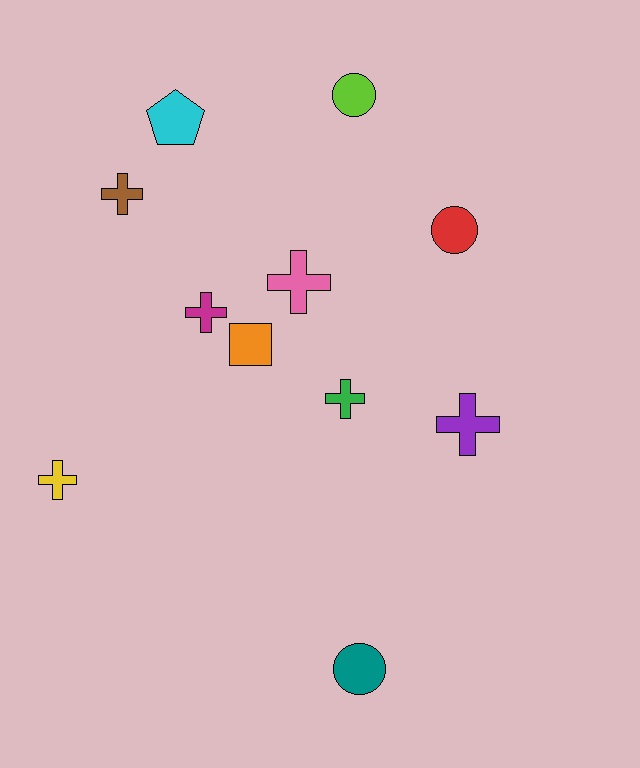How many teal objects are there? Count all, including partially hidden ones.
There is 1 teal object.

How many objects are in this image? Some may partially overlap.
There are 11 objects.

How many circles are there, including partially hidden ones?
There are 3 circles.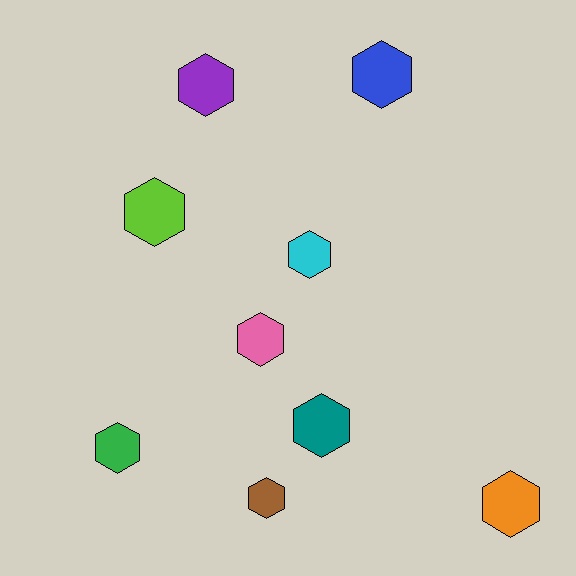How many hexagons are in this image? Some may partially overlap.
There are 9 hexagons.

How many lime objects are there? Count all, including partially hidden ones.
There is 1 lime object.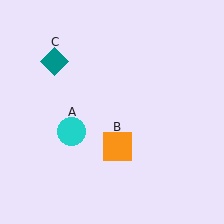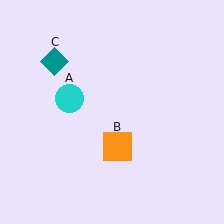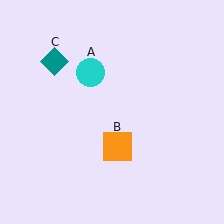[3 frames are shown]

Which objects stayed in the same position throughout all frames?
Orange square (object B) and teal diamond (object C) remained stationary.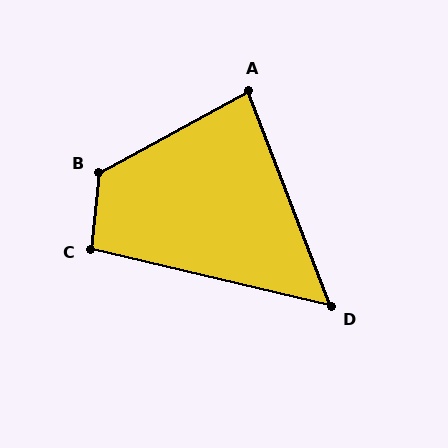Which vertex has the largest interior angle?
B, at approximately 125 degrees.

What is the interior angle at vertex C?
Approximately 98 degrees (obtuse).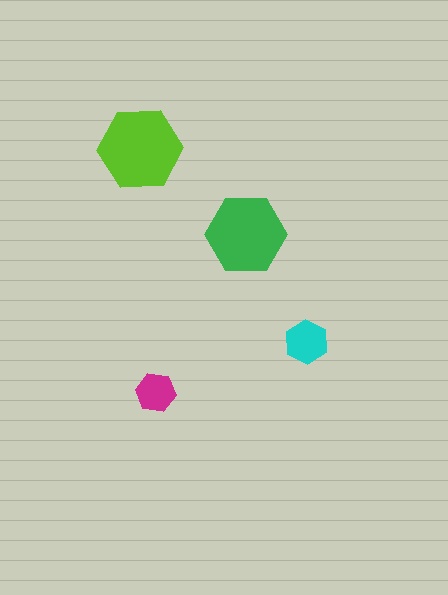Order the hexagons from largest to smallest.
the lime one, the green one, the cyan one, the magenta one.